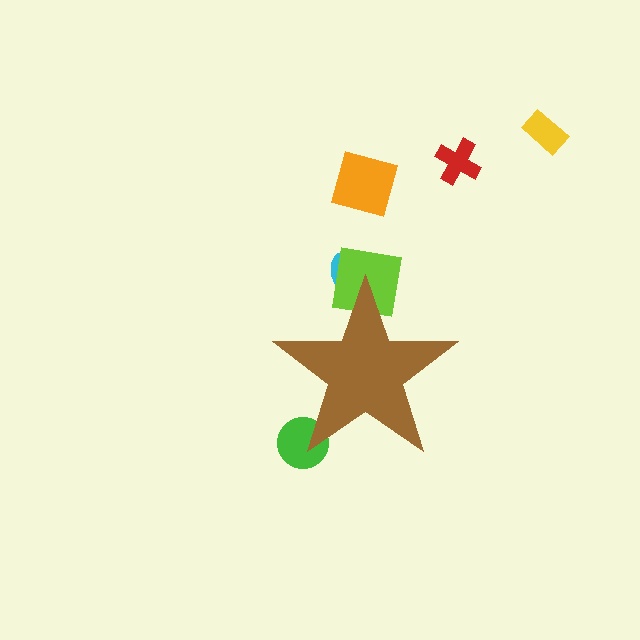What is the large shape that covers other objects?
A brown star.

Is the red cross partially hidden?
No, the red cross is fully visible.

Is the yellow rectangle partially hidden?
No, the yellow rectangle is fully visible.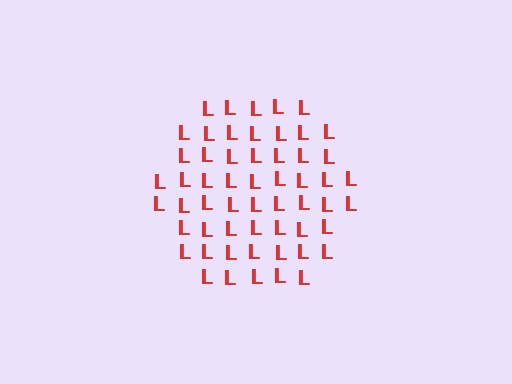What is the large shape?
The large shape is a hexagon.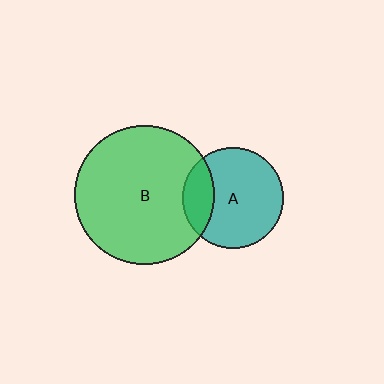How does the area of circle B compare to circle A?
Approximately 1.9 times.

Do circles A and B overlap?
Yes.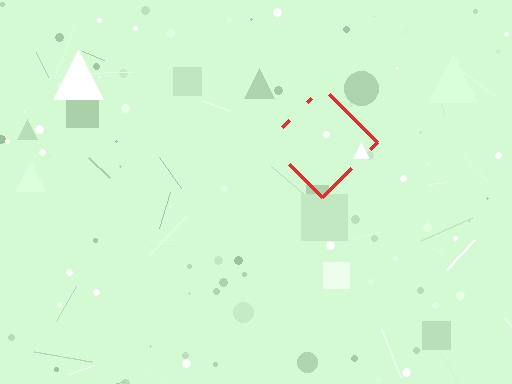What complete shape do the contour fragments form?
The contour fragments form a diamond.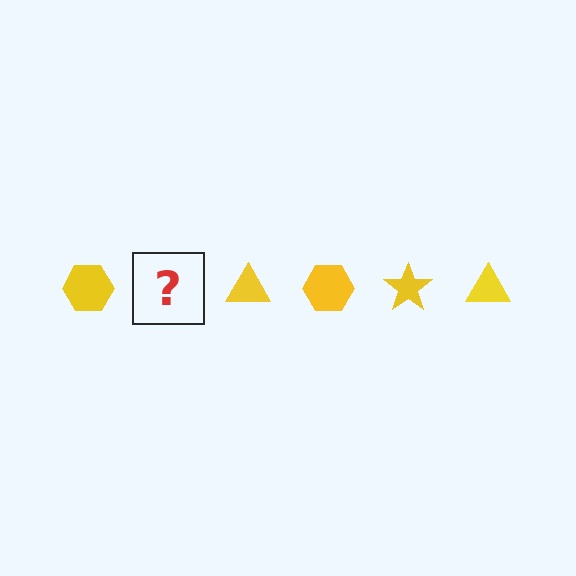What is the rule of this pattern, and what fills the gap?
The rule is that the pattern cycles through hexagon, star, triangle shapes in yellow. The gap should be filled with a yellow star.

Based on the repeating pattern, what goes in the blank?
The blank should be a yellow star.